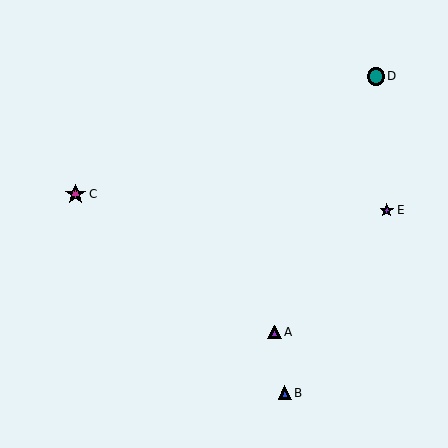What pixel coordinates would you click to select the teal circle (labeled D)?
Click at (376, 76) to select the teal circle D.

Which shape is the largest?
The magenta star (labeled C) is the largest.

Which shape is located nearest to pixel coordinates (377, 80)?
The teal circle (labeled D) at (376, 76) is nearest to that location.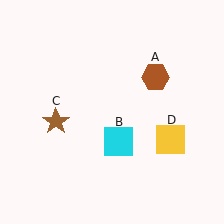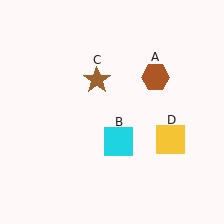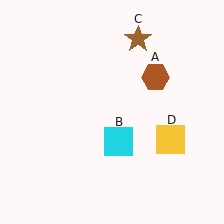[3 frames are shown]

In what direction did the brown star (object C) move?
The brown star (object C) moved up and to the right.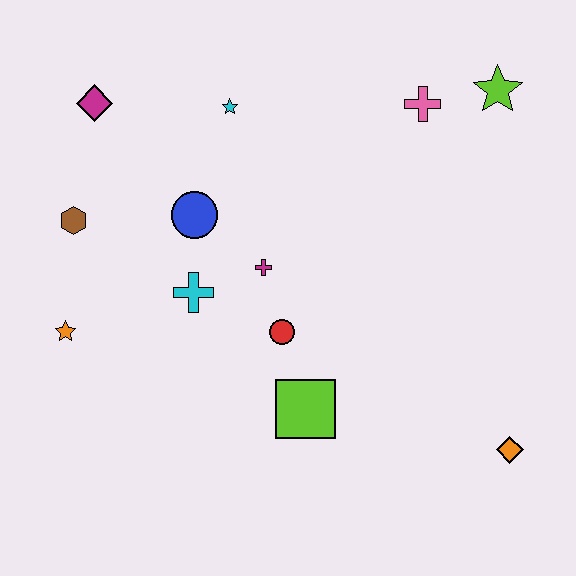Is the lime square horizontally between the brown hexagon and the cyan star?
No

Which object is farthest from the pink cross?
The orange star is farthest from the pink cross.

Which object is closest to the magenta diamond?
The brown hexagon is closest to the magenta diamond.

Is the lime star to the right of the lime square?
Yes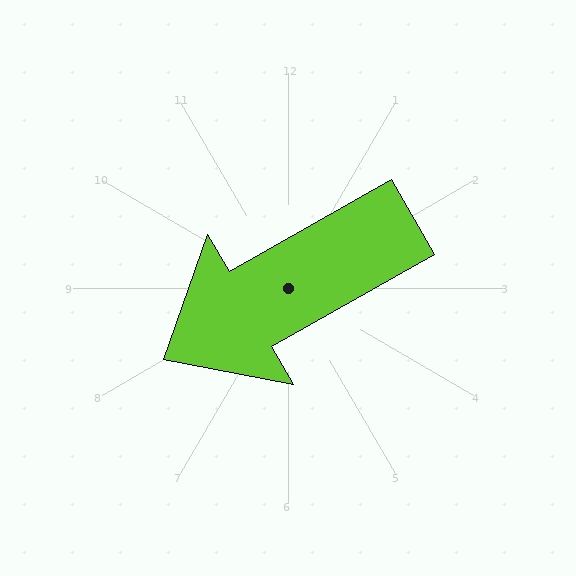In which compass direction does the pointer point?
Southwest.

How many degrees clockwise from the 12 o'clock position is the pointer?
Approximately 240 degrees.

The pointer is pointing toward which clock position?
Roughly 8 o'clock.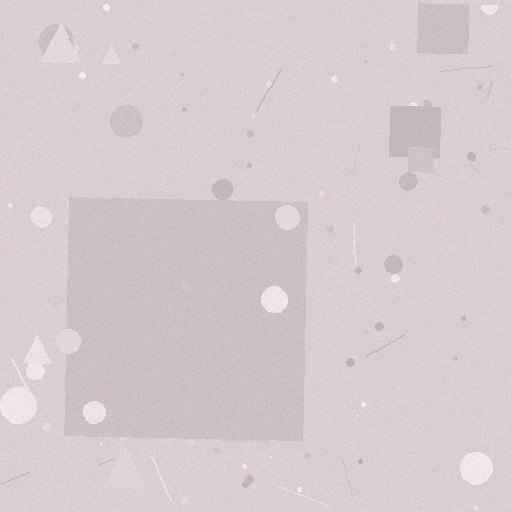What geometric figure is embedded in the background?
A square is embedded in the background.